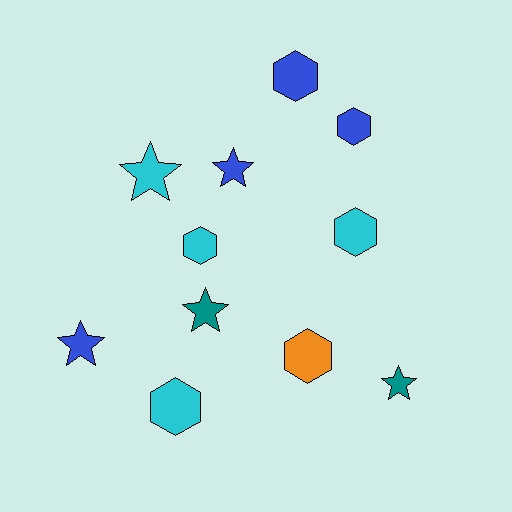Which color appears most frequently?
Blue, with 4 objects.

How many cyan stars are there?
There is 1 cyan star.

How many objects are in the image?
There are 11 objects.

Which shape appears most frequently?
Hexagon, with 6 objects.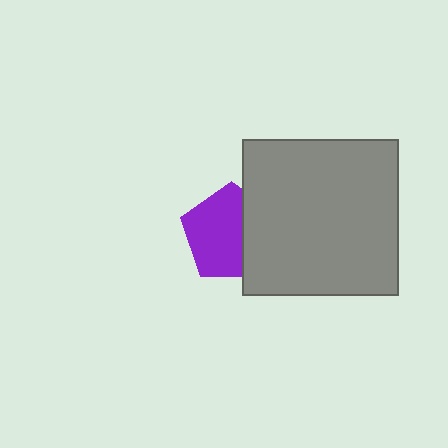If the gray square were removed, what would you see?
You would see the complete purple pentagon.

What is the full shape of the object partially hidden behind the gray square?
The partially hidden object is a purple pentagon.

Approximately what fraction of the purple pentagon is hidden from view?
Roughly 36% of the purple pentagon is hidden behind the gray square.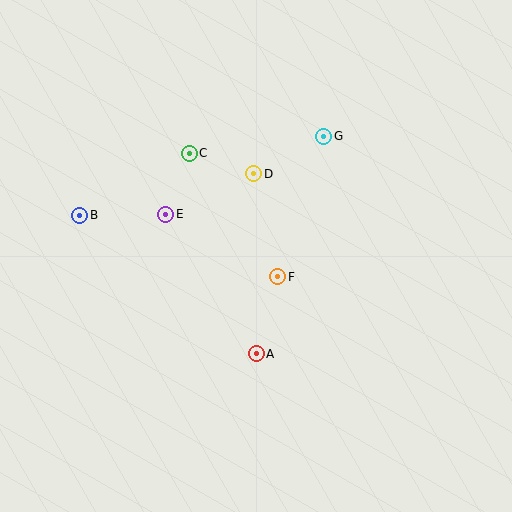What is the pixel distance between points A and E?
The distance between A and E is 166 pixels.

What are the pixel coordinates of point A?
Point A is at (256, 354).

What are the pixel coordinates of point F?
Point F is at (278, 277).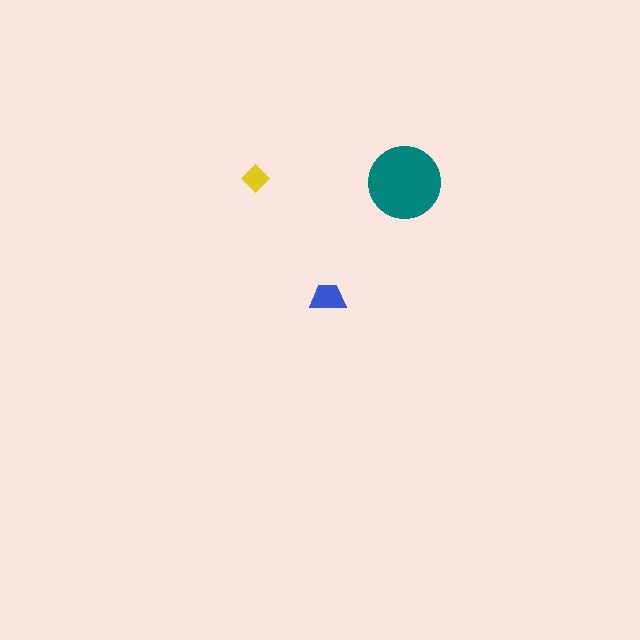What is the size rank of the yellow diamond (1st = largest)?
3rd.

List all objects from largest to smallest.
The teal circle, the blue trapezoid, the yellow diamond.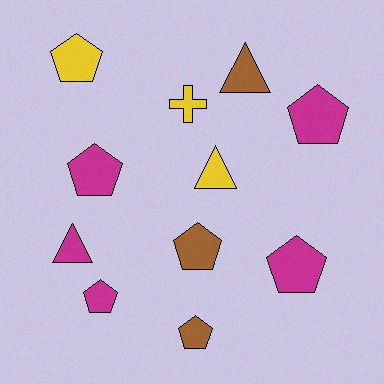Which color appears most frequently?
Magenta, with 5 objects.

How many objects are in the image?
There are 11 objects.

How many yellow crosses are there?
There is 1 yellow cross.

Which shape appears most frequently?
Pentagon, with 7 objects.